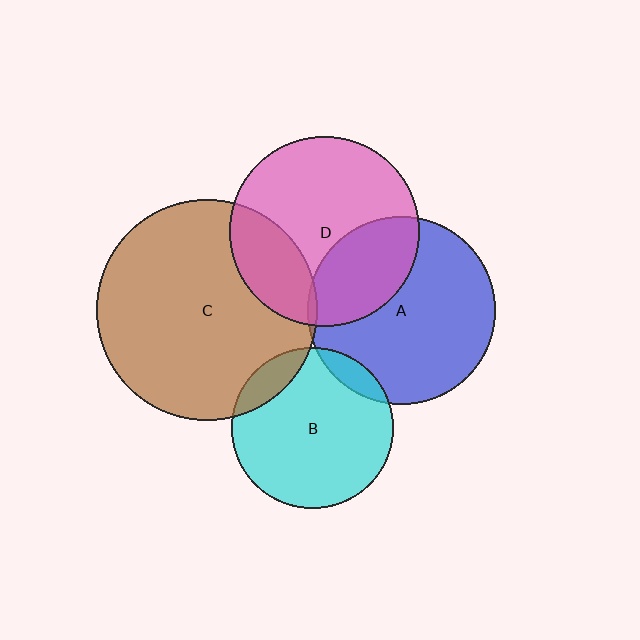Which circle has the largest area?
Circle C (brown).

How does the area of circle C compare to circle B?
Approximately 1.9 times.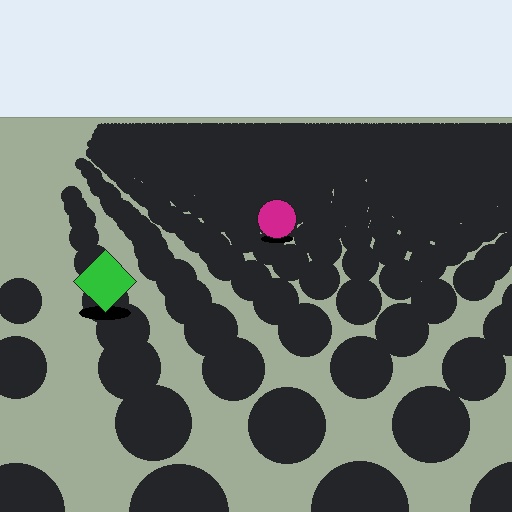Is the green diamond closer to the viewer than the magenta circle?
Yes. The green diamond is closer — you can tell from the texture gradient: the ground texture is coarser near it.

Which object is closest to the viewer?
The green diamond is closest. The texture marks near it are larger and more spread out.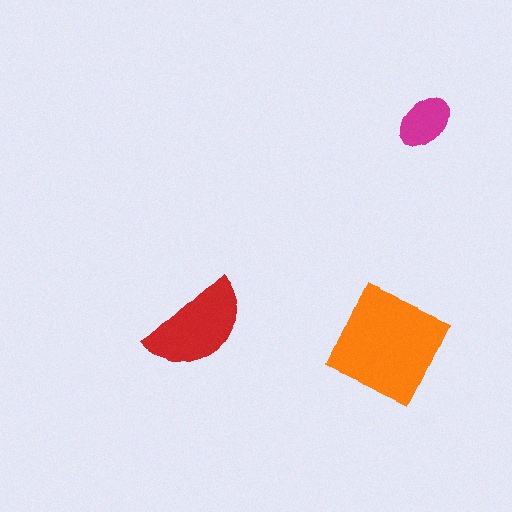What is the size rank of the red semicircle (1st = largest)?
2nd.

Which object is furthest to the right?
The magenta ellipse is rightmost.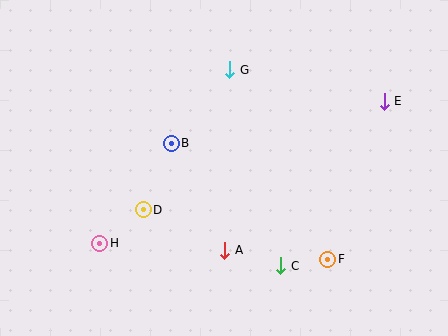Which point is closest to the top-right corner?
Point E is closest to the top-right corner.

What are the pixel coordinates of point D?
Point D is at (143, 210).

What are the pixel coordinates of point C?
Point C is at (281, 266).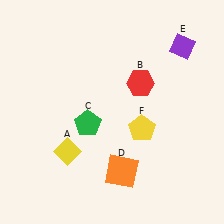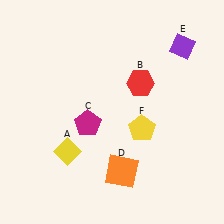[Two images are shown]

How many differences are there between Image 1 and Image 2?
There is 1 difference between the two images.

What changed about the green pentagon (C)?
In Image 1, C is green. In Image 2, it changed to magenta.